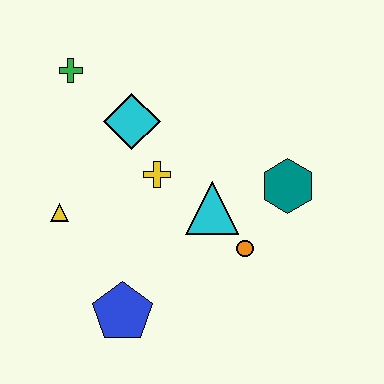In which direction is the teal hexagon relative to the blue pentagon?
The teal hexagon is to the right of the blue pentagon.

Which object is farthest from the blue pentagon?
The green cross is farthest from the blue pentagon.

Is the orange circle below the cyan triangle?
Yes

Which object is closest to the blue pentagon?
The yellow triangle is closest to the blue pentagon.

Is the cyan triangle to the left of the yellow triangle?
No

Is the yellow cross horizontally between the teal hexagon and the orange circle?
No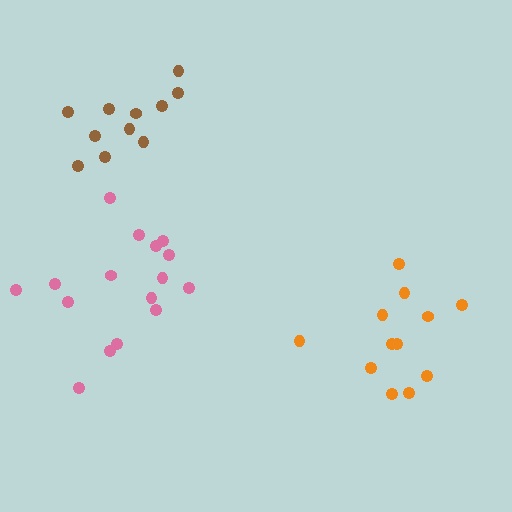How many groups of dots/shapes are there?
There are 3 groups.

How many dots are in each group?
Group 1: 11 dots, Group 2: 16 dots, Group 3: 12 dots (39 total).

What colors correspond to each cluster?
The clusters are colored: brown, pink, orange.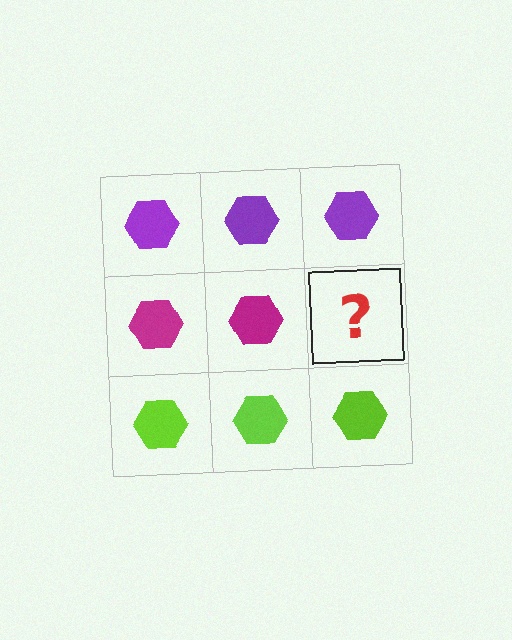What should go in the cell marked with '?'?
The missing cell should contain a magenta hexagon.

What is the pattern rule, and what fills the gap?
The rule is that each row has a consistent color. The gap should be filled with a magenta hexagon.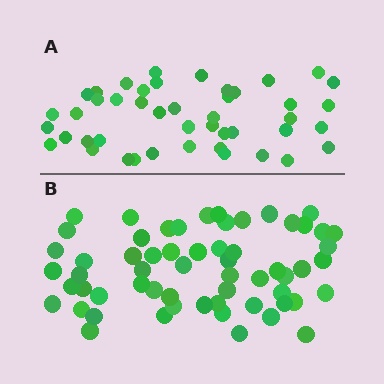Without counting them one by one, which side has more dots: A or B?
Region B (the bottom region) has more dots.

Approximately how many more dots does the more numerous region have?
Region B has approximately 15 more dots than region A.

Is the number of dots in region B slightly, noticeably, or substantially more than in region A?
Region B has noticeably more, but not dramatically so. The ratio is roughly 1.3 to 1.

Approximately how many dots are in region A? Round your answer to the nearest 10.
About 40 dots. (The exact count is 45, which rounds to 40.)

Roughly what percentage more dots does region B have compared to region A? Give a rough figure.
About 35% more.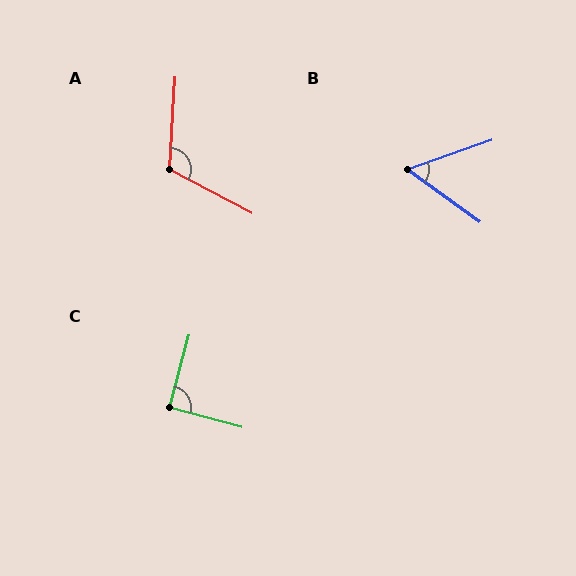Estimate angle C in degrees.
Approximately 90 degrees.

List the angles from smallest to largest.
B (55°), C (90°), A (114°).